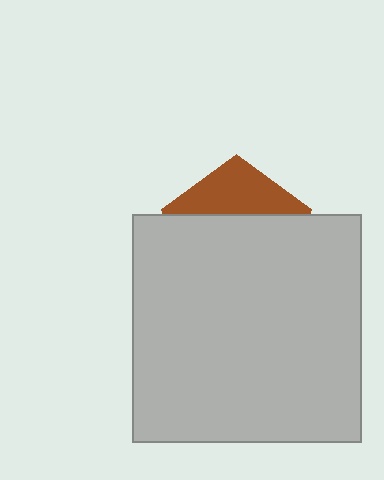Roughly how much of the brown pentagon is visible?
A small part of it is visible (roughly 32%).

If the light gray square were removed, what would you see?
You would see the complete brown pentagon.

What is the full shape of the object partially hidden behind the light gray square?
The partially hidden object is a brown pentagon.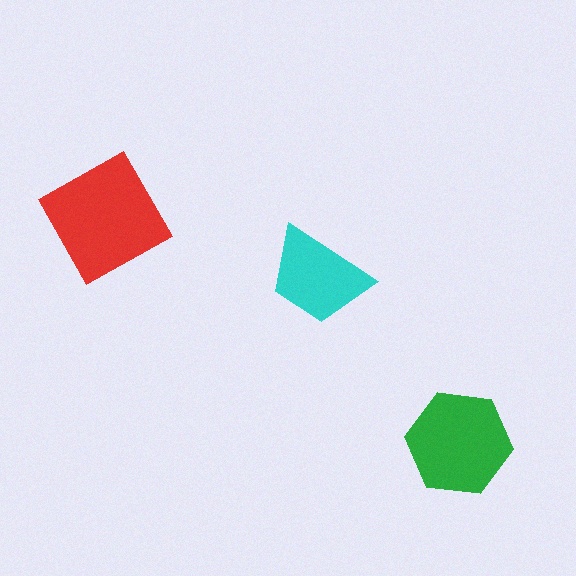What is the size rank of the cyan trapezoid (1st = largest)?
3rd.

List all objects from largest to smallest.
The red square, the green hexagon, the cyan trapezoid.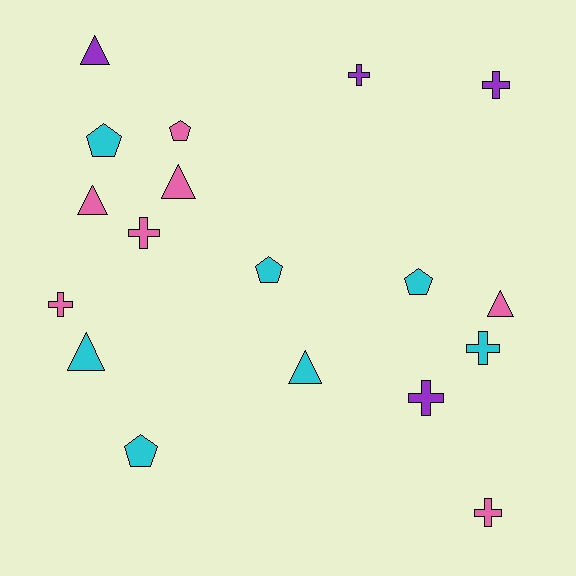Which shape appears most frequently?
Cross, with 7 objects.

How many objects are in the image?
There are 18 objects.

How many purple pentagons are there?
There are no purple pentagons.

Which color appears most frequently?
Cyan, with 7 objects.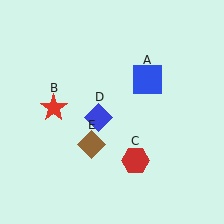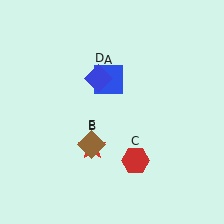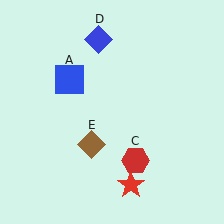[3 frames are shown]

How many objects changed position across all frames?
3 objects changed position: blue square (object A), red star (object B), blue diamond (object D).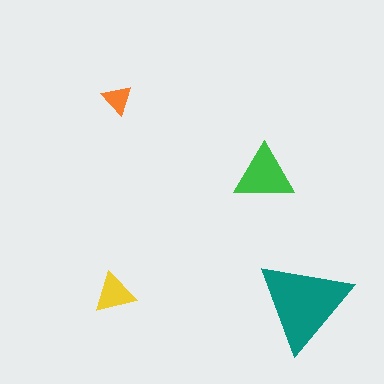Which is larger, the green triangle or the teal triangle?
The teal one.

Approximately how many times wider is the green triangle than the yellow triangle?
About 1.5 times wider.